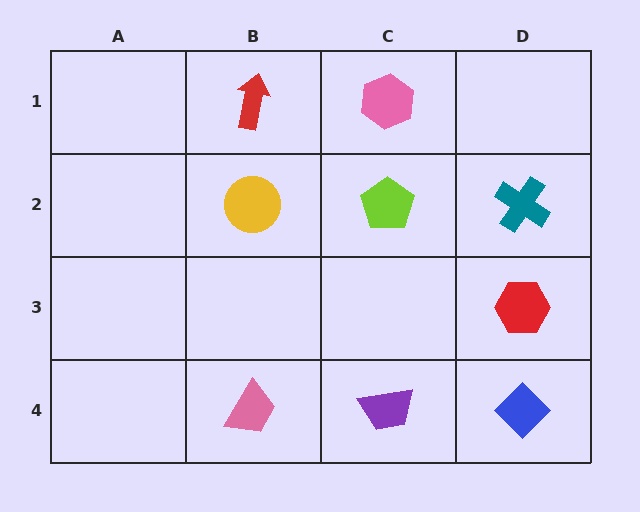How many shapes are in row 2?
3 shapes.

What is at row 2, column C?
A lime pentagon.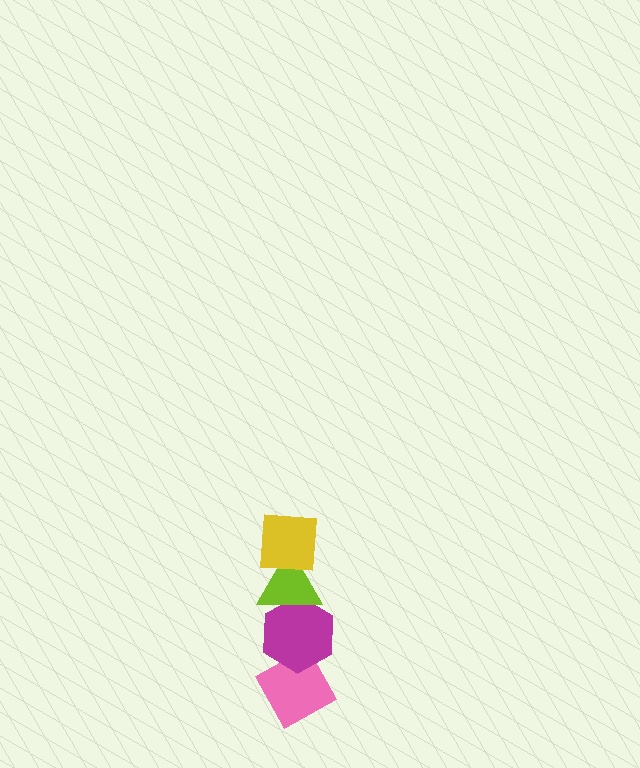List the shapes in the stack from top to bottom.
From top to bottom: the yellow square, the lime triangle, the magenta hexagon, the pink diamond.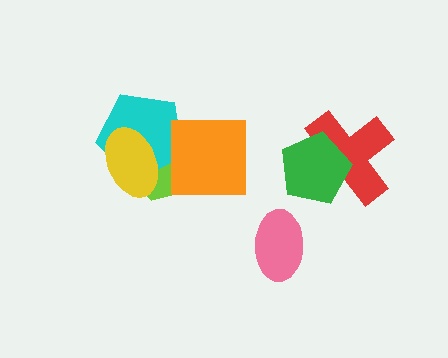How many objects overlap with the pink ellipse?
0 objects overlap with the pink ellipse.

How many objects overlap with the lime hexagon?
3 objects overlap with the lime hexagon.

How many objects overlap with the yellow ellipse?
2 objects overlap with the yellow ellipse.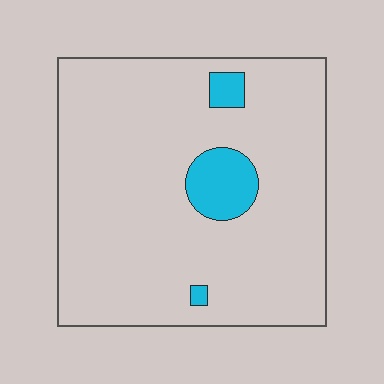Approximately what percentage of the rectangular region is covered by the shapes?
Approximately 10%.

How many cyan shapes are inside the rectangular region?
3.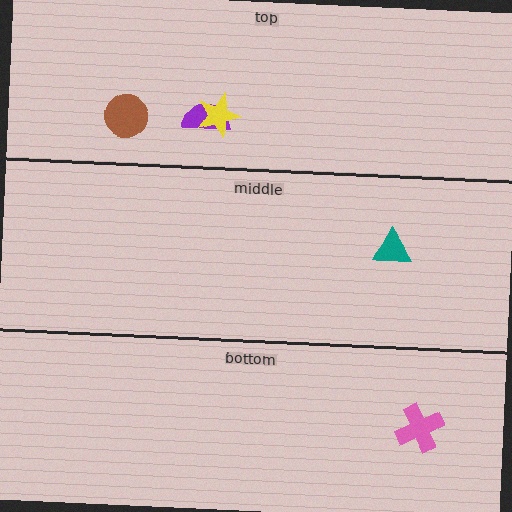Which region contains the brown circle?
The top region.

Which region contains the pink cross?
The bottom region.